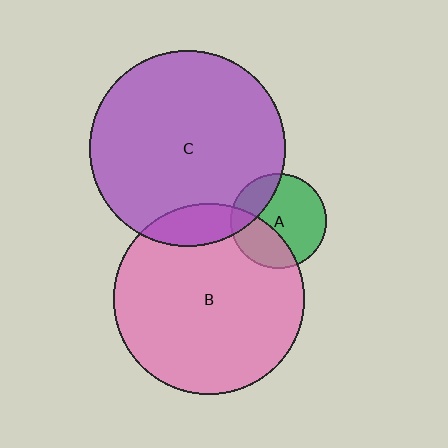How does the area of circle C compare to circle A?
Approximately 4.2 times.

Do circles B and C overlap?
Yes.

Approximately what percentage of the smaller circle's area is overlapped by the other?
Approximately 10%.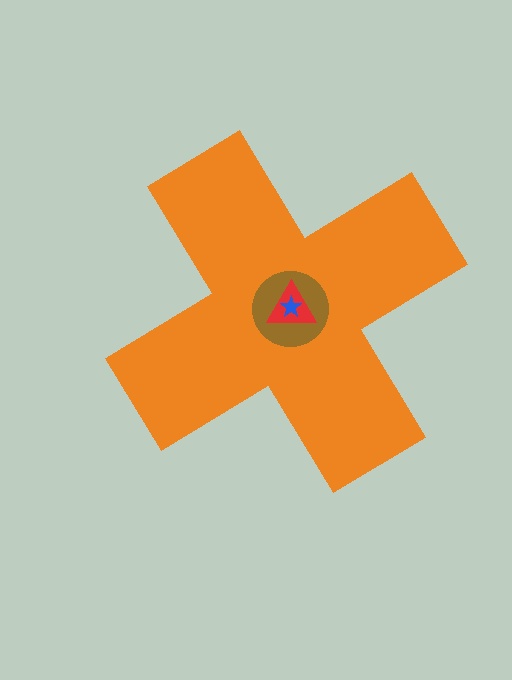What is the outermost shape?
The orange cross.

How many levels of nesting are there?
4.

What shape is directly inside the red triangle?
The blue star.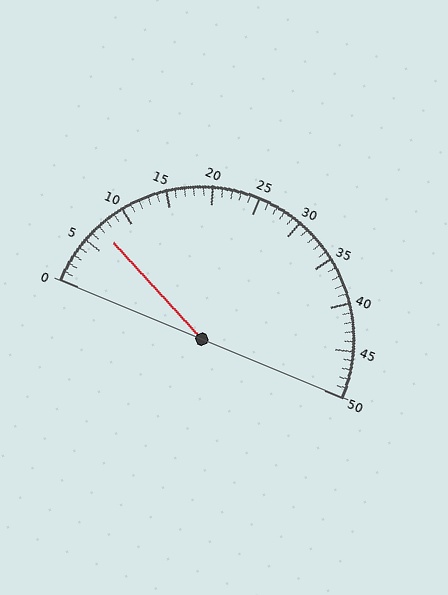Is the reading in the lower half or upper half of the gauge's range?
The reading is in the lower half of the range (0 to 50).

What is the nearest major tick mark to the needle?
The nearest major tick mark is 5.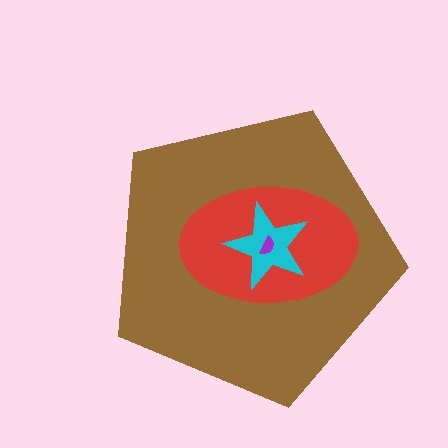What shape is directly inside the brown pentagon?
The red ellipse.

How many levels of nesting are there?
4.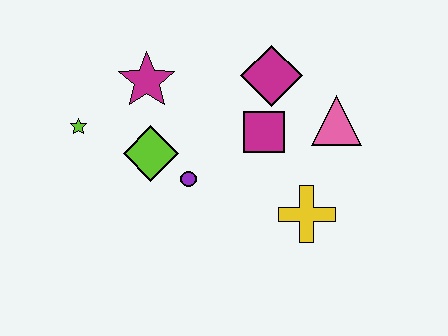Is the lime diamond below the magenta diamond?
Yes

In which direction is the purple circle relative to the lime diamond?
The purple circle is to the right of the lime diamond.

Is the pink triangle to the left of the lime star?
No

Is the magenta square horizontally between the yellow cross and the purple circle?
Yes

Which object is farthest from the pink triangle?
The lime star is farthest from the pink triangle.